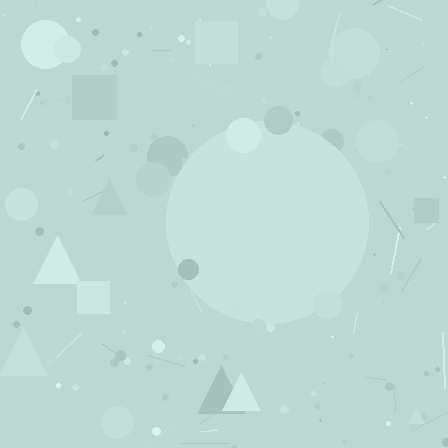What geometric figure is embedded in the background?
A circle is embedded in the background.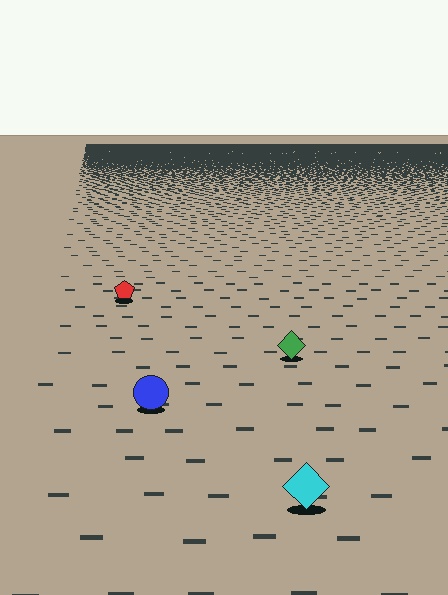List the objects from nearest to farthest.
From nearest to farthest: the cyan diamond, the blue circle, the green diamond, the red pentagon.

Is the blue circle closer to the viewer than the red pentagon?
Yes. The blue circle is closer — you can tell from the texture gradient: the ground texture is coarser near it.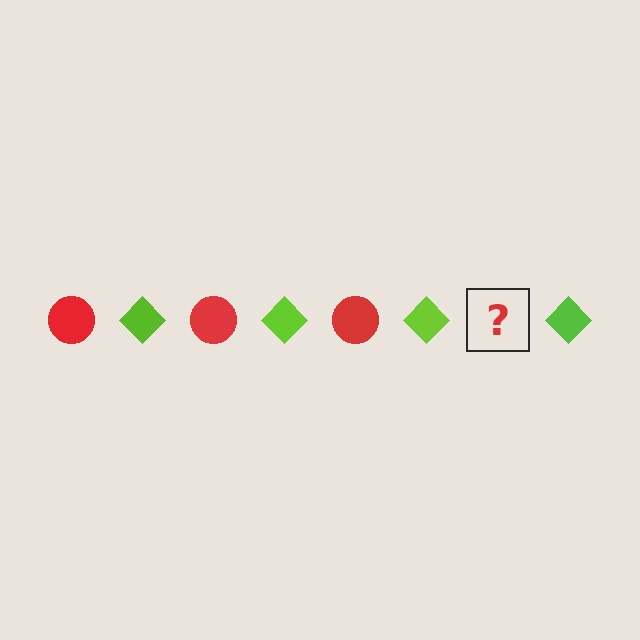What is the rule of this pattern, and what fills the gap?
The rule is that the pattern alternates between red circle and lime diamond. The gap should be filled with a red circle.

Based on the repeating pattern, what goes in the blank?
The blank should be a red circle.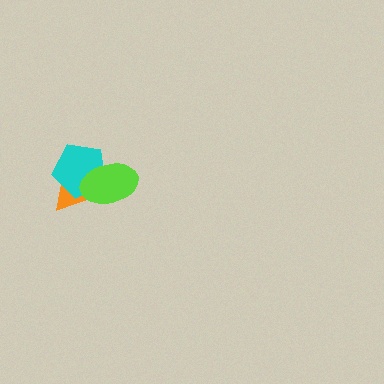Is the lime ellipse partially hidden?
No, no other shape covers it.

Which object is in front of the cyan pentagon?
The lime ellipse is in front of the cyan pentagon.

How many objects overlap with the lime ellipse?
2 objects overlap with the lime ellipse.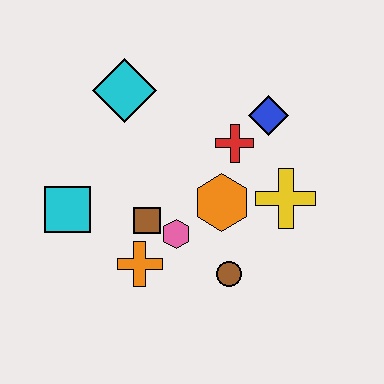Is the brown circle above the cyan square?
No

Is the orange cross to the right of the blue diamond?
No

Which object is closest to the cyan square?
The brown square is closest to the cyan square.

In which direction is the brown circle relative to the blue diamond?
The brown circle is below the blue diamond.